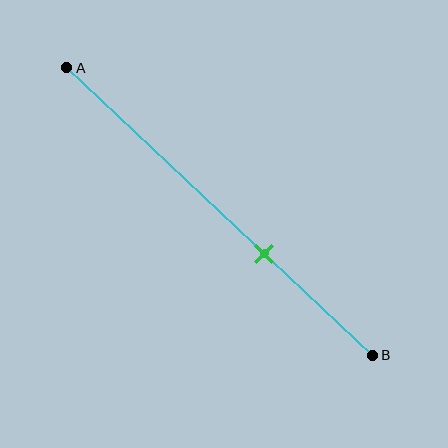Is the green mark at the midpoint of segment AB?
No, the mark is at about 65% from A, not at the 50% midpoint.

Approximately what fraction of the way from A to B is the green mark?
The green mark is approximately 65% of the way from A to B.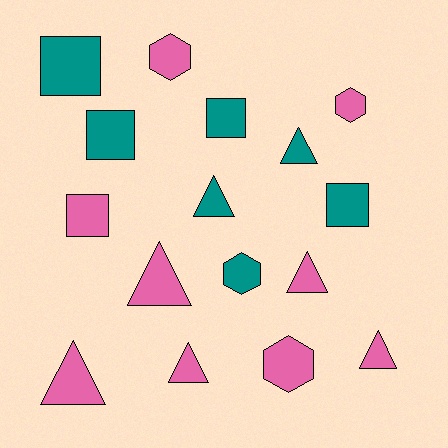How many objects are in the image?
There are 16 objects.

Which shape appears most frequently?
Triangle, with 7 objects.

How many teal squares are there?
There are 4 teal squares.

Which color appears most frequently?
Pink, with 9 objects.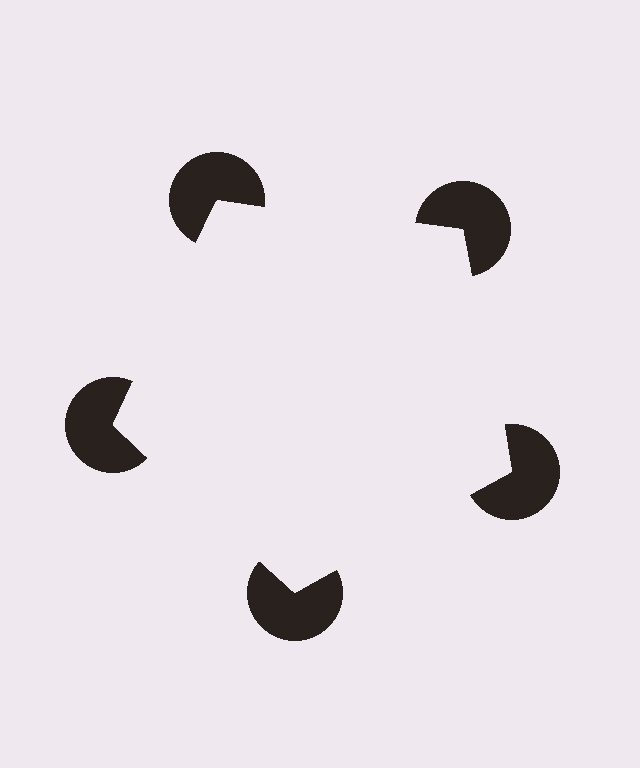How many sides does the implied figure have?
5 sides.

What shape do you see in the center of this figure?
An illusory pentagon — its edges are inferred from the aligned wedge cuts in the pac-man discs, not physically drawn.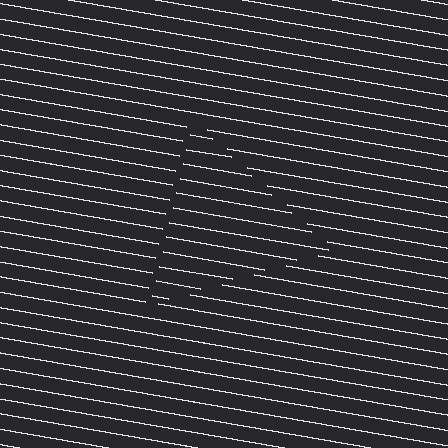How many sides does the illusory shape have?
3 sides — the line-ends trace a triangle.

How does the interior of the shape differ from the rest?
The interior of the shape contains the same grating, shifted by half a period — the contour is defined by the phase discontinuity where line-ends from the inner and outer gratings abut.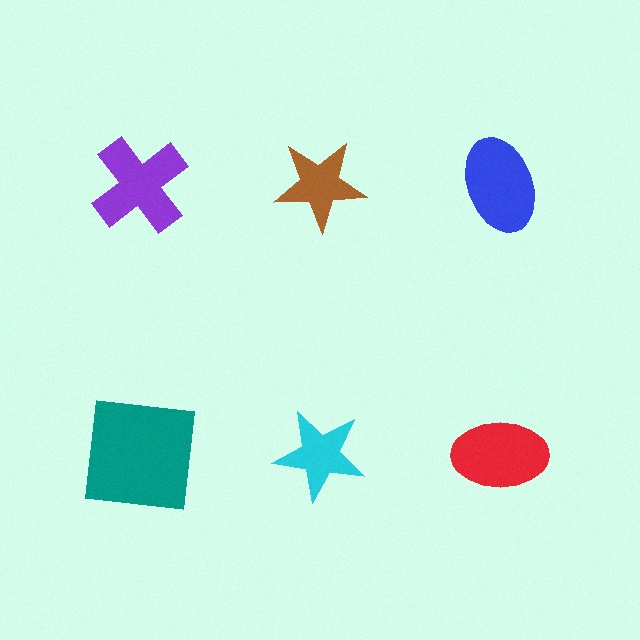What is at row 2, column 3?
A red ellipse.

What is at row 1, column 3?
A blue ellipse.